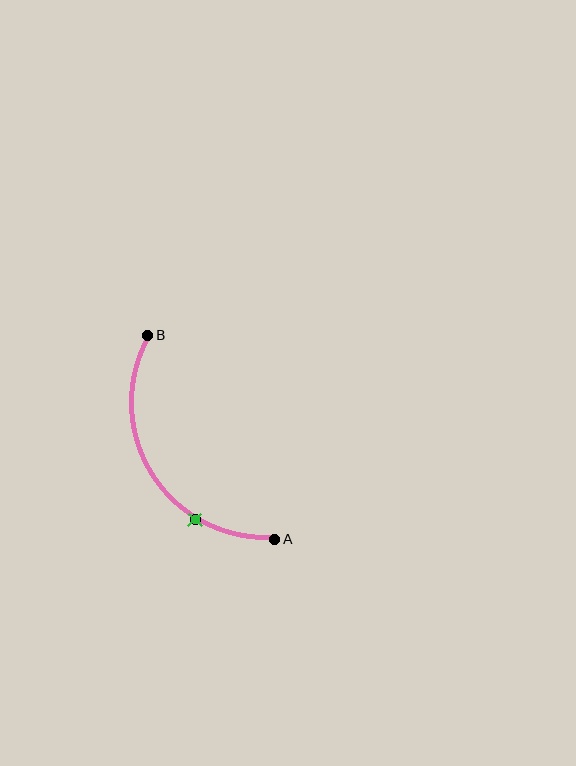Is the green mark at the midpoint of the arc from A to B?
No. The green mark lies on the arc but is closer to endpoint A. The arc midpoint would be at the point on the curve equidistant along the arc from both A and B.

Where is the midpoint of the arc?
The arc midpoint is the point on the curve farthest from the straight line joining A and B. It sits to the left of that line.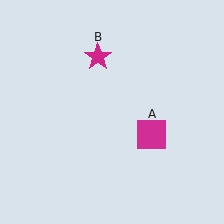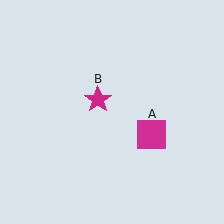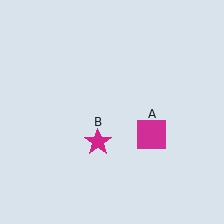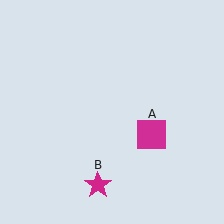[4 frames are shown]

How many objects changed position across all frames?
1 object changed position: magenta star (object B).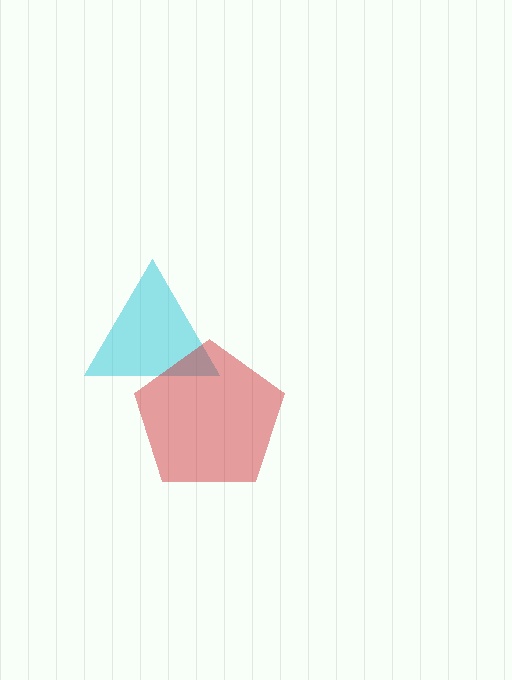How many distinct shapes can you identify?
There are 2 distinct shapes: a cyan triangle, a red pentagon.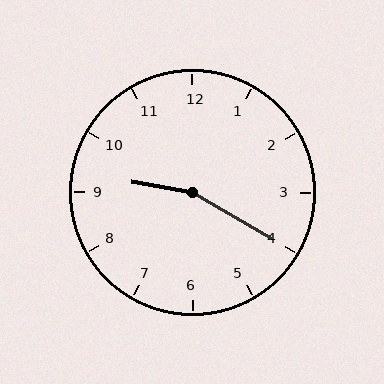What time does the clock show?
9:20.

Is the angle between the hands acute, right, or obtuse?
It is obtuse.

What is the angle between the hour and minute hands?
Approximately 160 degrees.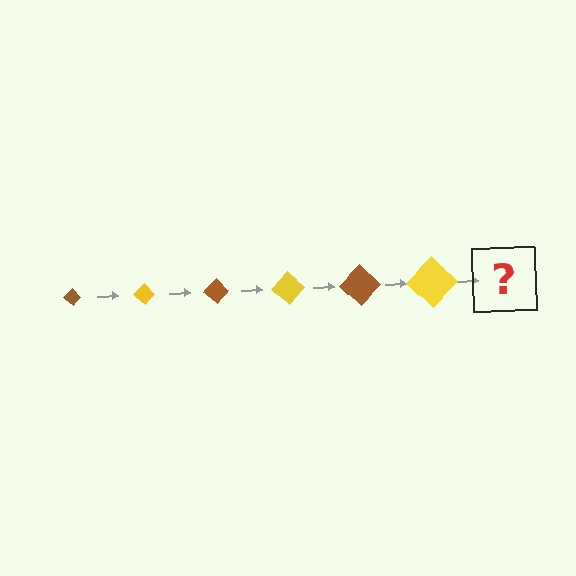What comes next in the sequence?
The next element should be a brown diamond, larger than the previous one.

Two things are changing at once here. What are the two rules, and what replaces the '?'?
The two rules are that the diamond grows larger each step and the color cycles through brown and yellow. The '?' should be a brown diamond, larger than the previous one.